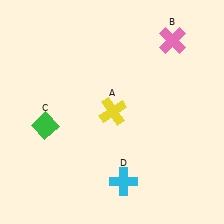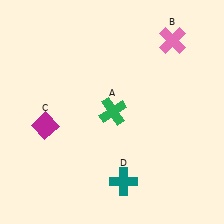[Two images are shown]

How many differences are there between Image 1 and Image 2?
There are 3 differences between the two images.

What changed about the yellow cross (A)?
In Image 1, A is yellow. In Image 2, it changed to green.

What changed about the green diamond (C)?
In Image 1, C is green. In Image 2, it changed to magenta.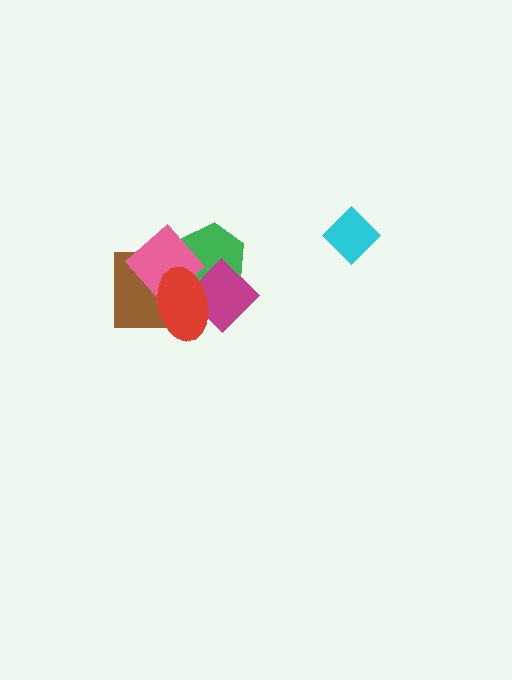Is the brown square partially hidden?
Yes, it is partially covered by another shape.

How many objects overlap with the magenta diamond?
4 objects overlap with the magenta diamond.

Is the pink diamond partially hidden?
Yes, it is partially covered by another shape.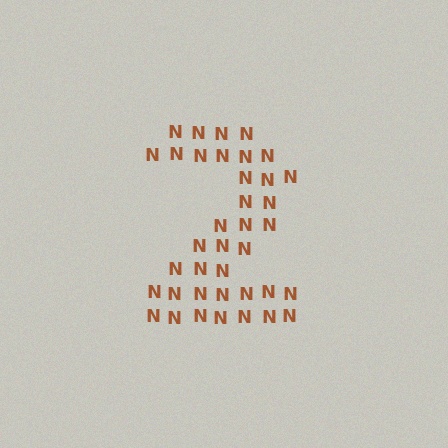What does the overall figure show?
The overall figure shows the digit 2.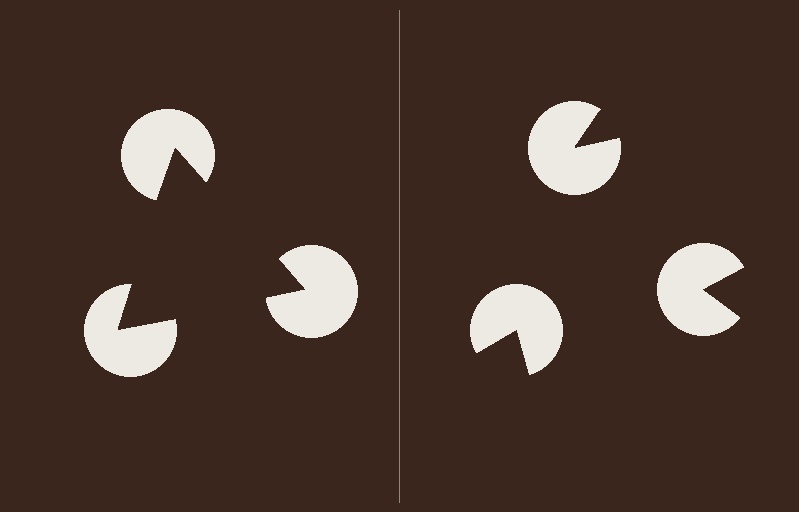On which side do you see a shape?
An illusory triangle appears on the left side. On the right side the wedge cuts are rotated, so no coherent shape forms.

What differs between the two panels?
The pac-man discs are positioned identically on both sides; only the wedge orientations differ. On the left they align to a triangle; on the right they are misaligned.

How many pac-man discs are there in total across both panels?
6 — 3 on each side.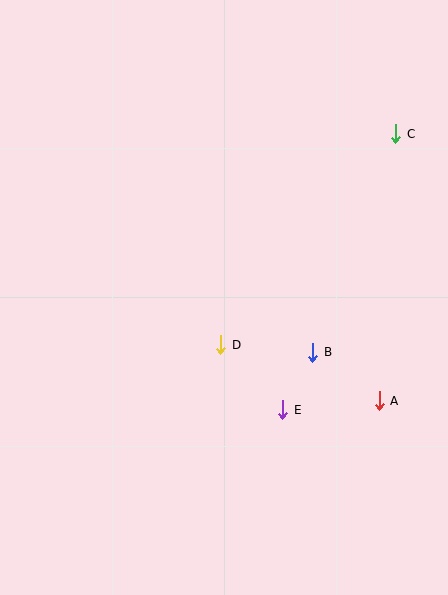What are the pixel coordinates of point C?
Point C is at (396, 134).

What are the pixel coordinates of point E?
Point E is at (283, 410).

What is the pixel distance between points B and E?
The distance between B and E is 65 pixels.